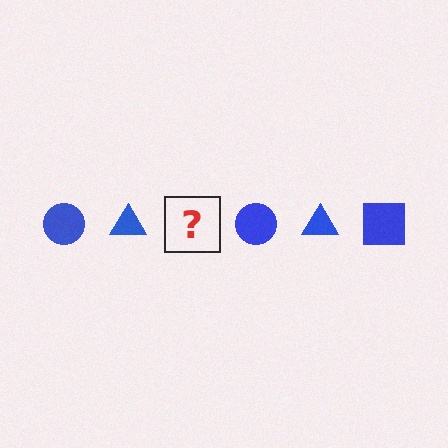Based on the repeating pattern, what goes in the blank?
The blank should be a blue square.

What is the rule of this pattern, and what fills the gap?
The rule is that the pattern cycles through circle, triangle, square shapes in blue. The gap should be filled with a blue square.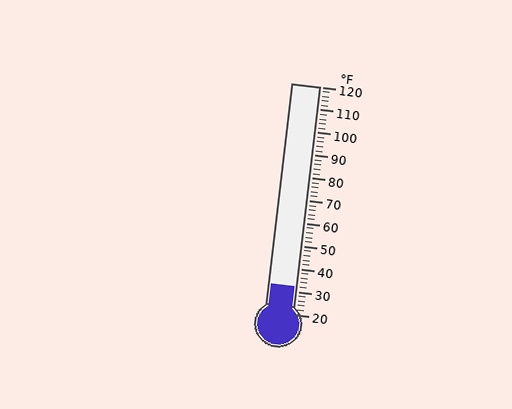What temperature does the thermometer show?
The thermometer shows approximately 32°F.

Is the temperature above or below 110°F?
The temperature is below 110°F.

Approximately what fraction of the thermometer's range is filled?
The thermometer is filled to approximately 10% of its range.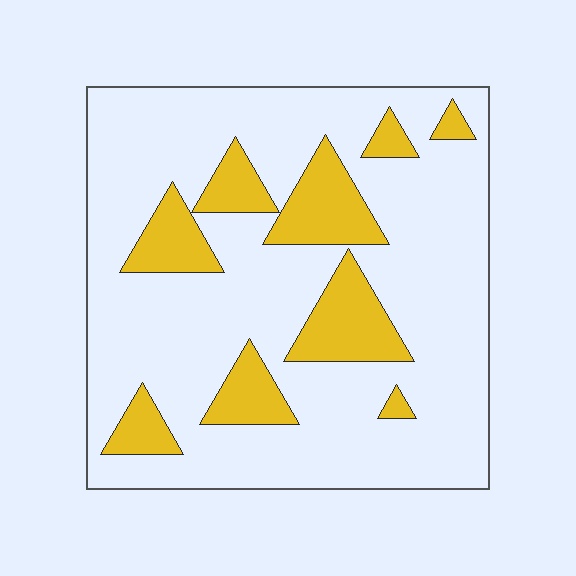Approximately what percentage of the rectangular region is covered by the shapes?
Approximately 20%.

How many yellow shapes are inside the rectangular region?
9.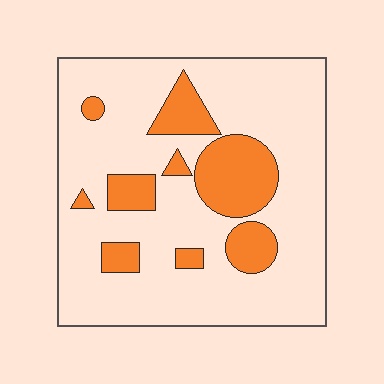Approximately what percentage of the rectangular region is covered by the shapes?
Approximately 20%.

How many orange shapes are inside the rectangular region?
9.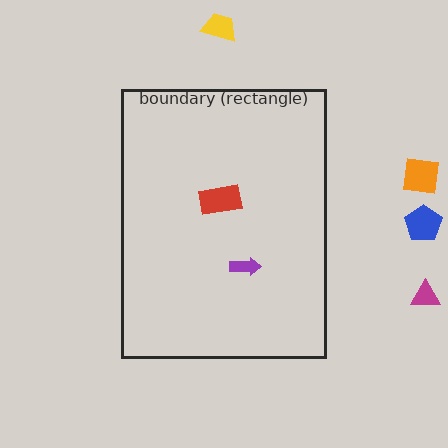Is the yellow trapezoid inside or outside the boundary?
Outside.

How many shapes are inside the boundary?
2 inside, 4 outside.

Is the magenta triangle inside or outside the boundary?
Outside.